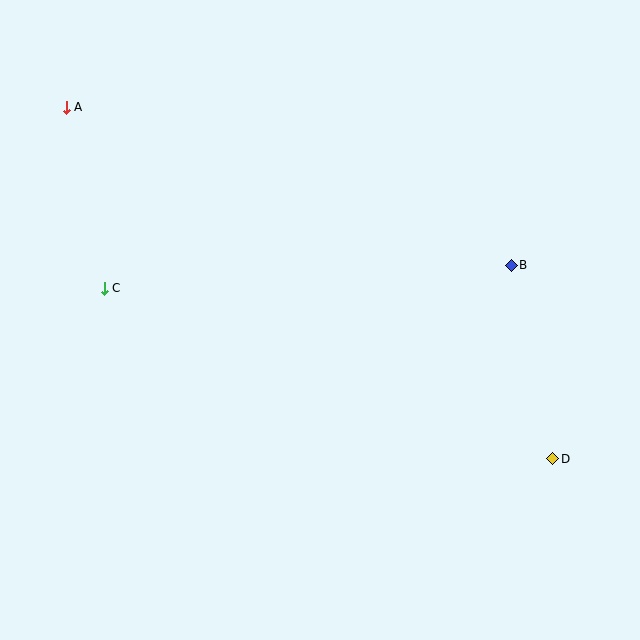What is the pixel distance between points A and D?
The distance between A and D is 600 pixels.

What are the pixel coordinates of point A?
Point A is at (66, 107).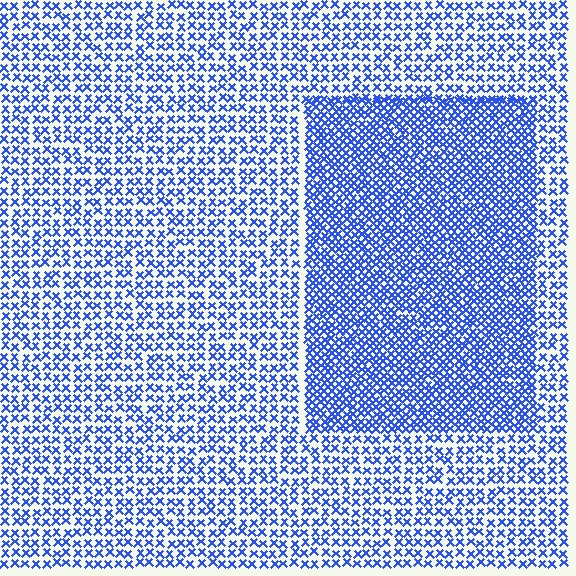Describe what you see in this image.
The image contains small blue elements arranged at two different densities. A rectangle-shaped region is visible where the elements are more densely packed than the surrounding area.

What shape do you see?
I see a rectangle.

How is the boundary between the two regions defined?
The boundary is defined by a change in element density (approximately 1.9x ratio). All elements are the same color, size, and shape.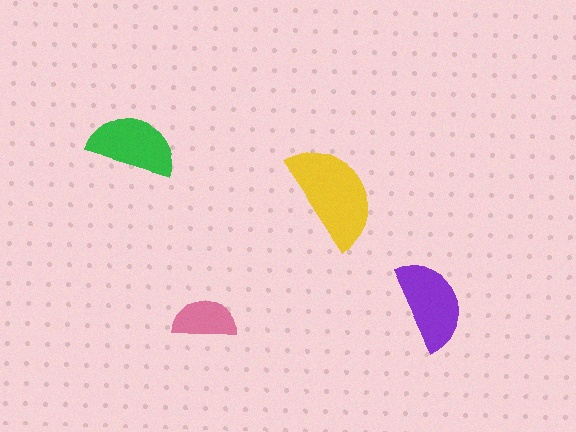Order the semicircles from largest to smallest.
the yellow one, the purple one, the green one, the pink one.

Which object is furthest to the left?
The green semicircle is leftmost.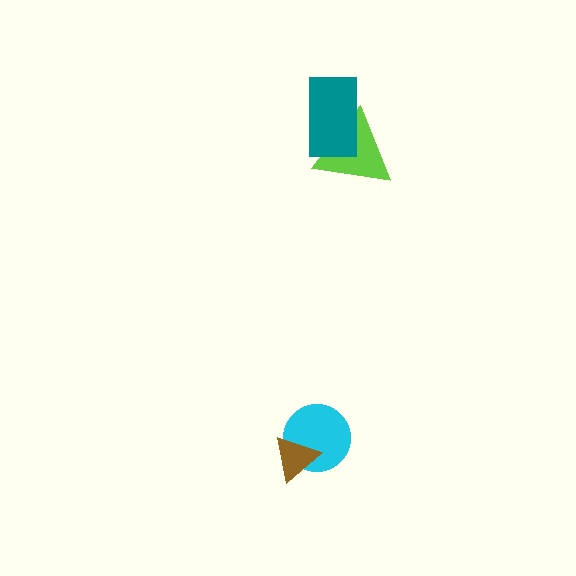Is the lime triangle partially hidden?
Yes, it is partially covered by another shape.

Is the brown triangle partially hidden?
No, no other shape covers it.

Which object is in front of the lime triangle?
The teal rectangle is in front of the lime triangle.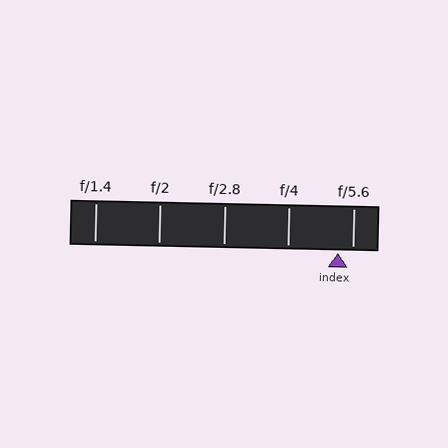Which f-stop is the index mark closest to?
The index mark is closest to f/5.6.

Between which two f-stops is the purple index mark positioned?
The index mark is between f/4 and f/5.6.